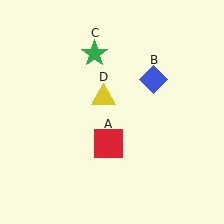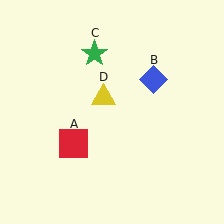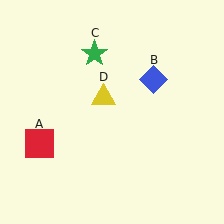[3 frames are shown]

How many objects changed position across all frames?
1 object changed position: red square (object A).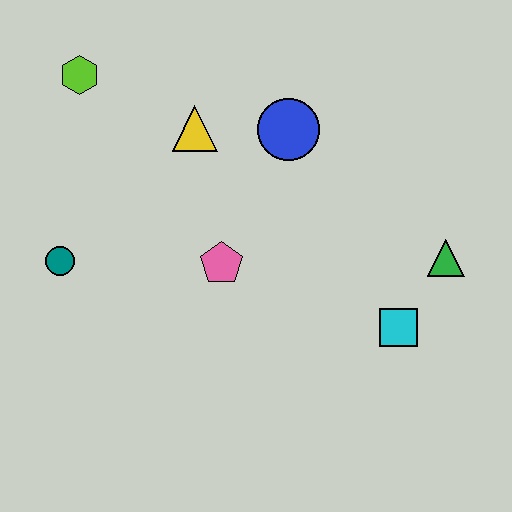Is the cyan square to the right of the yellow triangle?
Yes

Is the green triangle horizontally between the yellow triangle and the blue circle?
No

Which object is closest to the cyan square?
The green triangle is closest to the cyan square.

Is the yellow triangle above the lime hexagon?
No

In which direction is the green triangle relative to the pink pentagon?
The green triangle is to the right of the pink pentagon.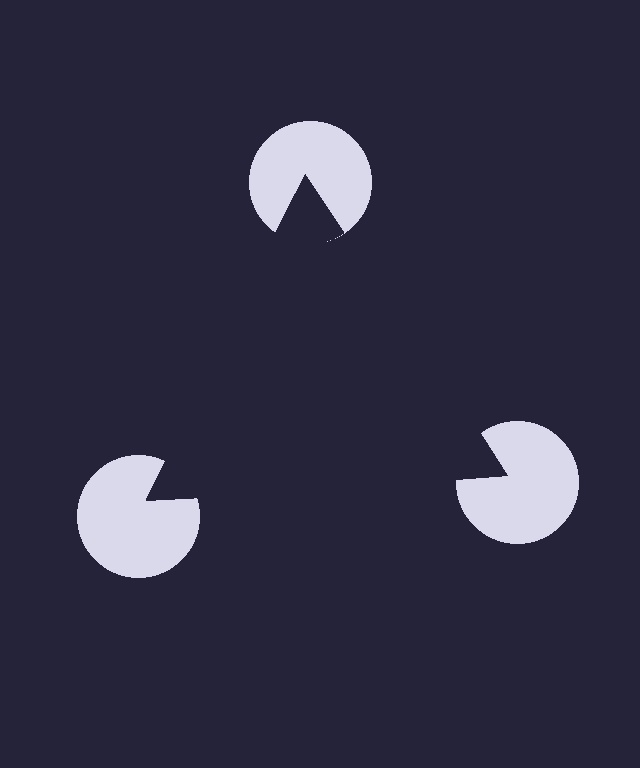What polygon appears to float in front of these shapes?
An illusory triangle — its edges are inferred from the aligned wedge cuts in the pac-man discs, not physically drawn.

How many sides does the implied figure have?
3 sides.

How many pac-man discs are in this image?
There are 3 — one at each vertex of the illusory triangle.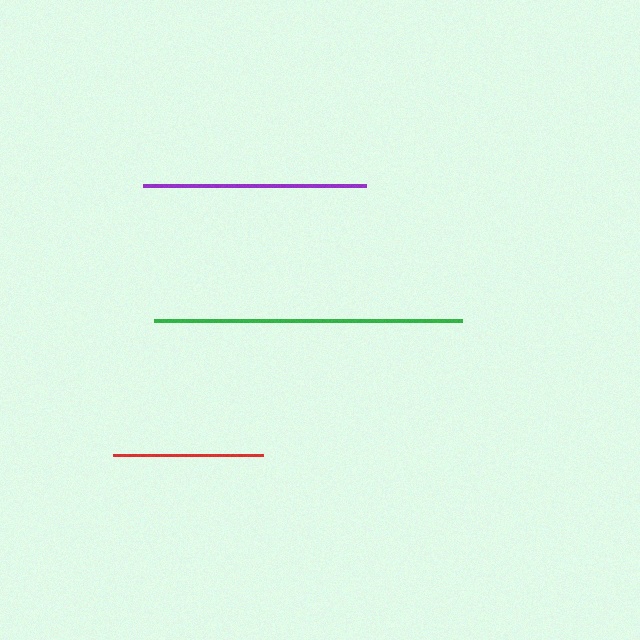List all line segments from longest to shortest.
From longest to shortest: green, purple, red.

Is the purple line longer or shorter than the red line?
The purple line is longer than the red line.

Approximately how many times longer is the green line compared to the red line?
The green line is approximately 2.1 times the length of the red line.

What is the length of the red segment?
The red segment is approximately 150 pixels long.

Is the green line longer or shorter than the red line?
The green line is longer than the red line.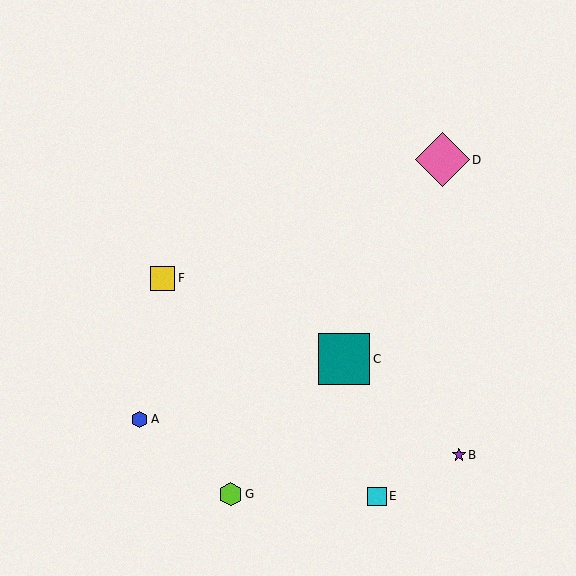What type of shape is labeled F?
Shape F is a yellow square.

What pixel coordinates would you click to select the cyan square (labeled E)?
Click at (377, 496) to select the cyan square E.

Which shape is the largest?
The pink diamond (labeled D) is the largest.